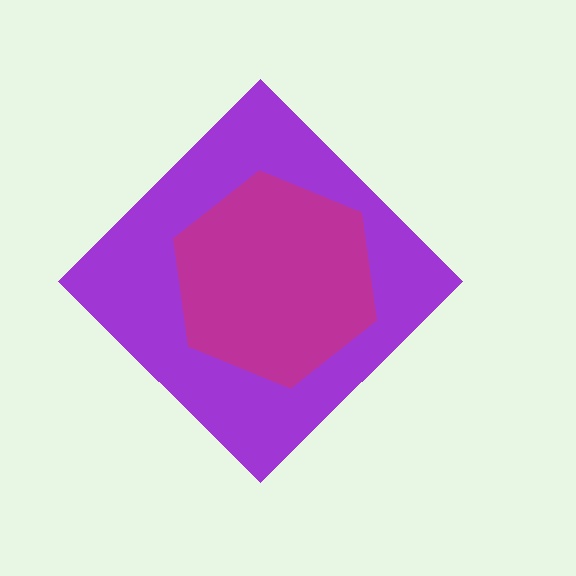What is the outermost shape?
The purple diamond.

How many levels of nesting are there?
2.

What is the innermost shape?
The magenta hexagon.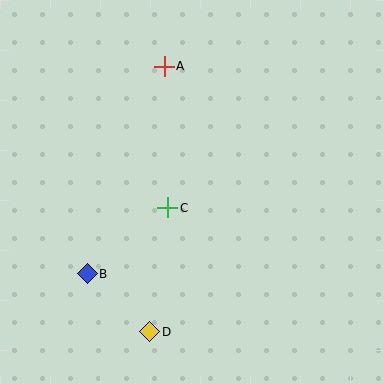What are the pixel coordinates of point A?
Point A is at (164, 66).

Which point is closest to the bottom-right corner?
Point D is closest to the bottom-right corner.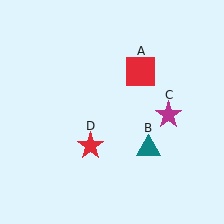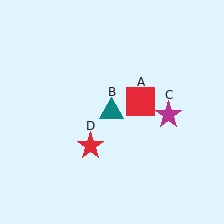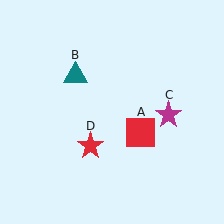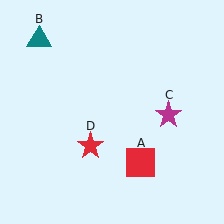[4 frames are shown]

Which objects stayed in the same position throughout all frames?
Magenta star (object C) and red star (object D) remained stationary.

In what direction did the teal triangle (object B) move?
The teal triangle (object B) moved up and to the left.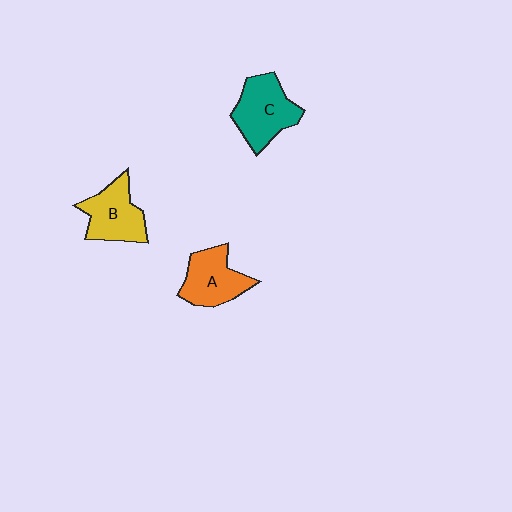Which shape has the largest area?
Shape C (teal).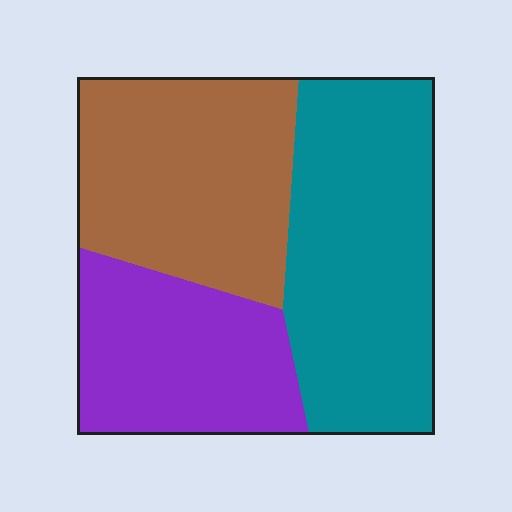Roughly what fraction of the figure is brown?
Brown takes up between a quarter and a half of the figure.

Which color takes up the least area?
Purple, at roughly 25%.